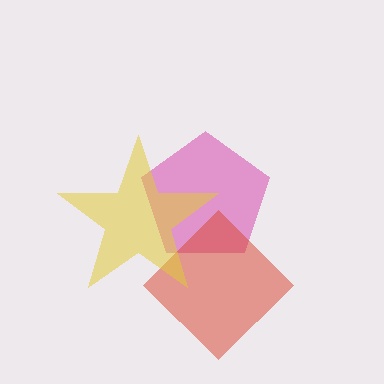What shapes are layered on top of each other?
The layered shapes are: a magenta pentagon, a red diamond, a yellow star.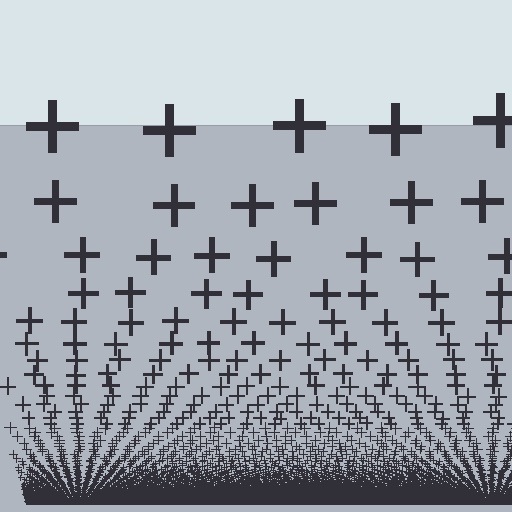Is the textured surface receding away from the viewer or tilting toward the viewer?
The surface appears to tilt toward the viewer. Texture elements get larger and sparser toward the top.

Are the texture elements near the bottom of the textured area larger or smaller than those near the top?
Smaller. The gradient is inverted — elements near the bottom are smaller and denser.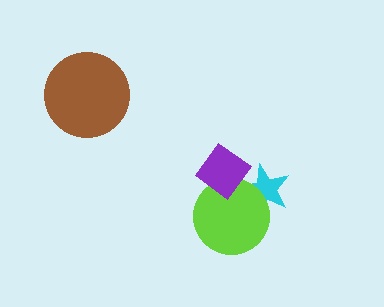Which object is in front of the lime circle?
The purple diamond is in front of the lime circle.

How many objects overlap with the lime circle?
2 objects overlap with the lime circle.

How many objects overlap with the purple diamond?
2 objects overlap with the purple diamond.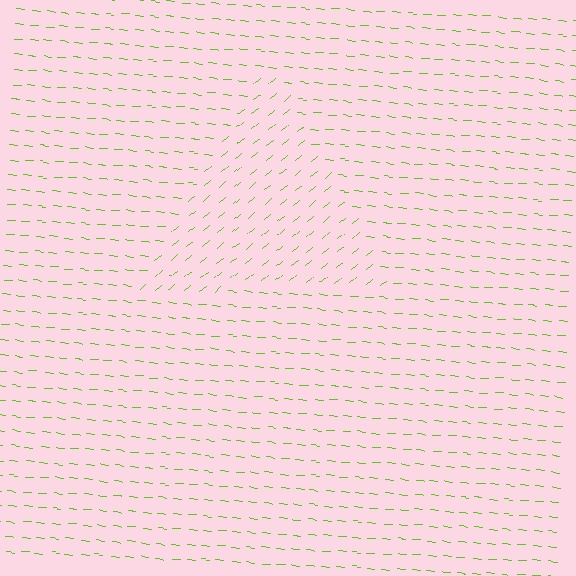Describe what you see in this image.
The image is filled with small lime line segments. A triangle region in the image has lines oriented differently from the surrounding lines, creating a visible texture boundary.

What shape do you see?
I see a triangle.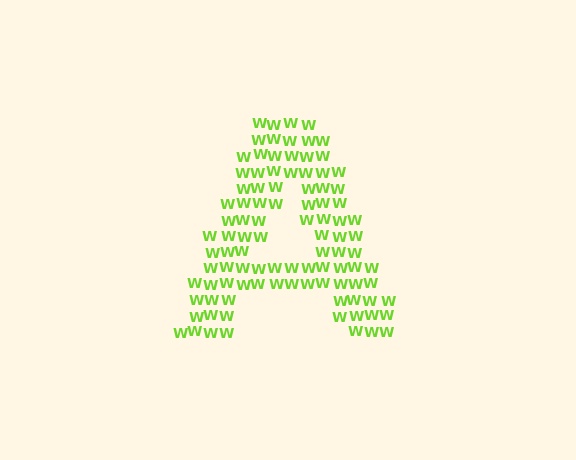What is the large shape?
The large shape is the letter A.